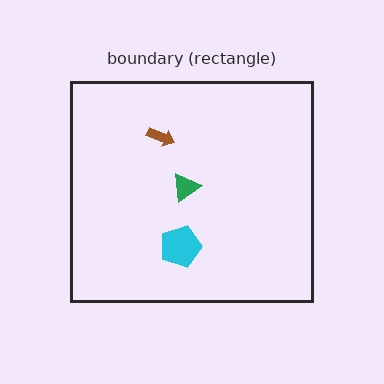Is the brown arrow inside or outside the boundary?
Inside.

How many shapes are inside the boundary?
3 inside, 0 outside.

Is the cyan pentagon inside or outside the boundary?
Inside.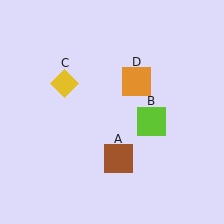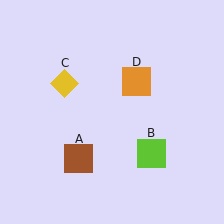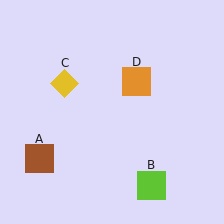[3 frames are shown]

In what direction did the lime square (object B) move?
The lime square (object B) moved down.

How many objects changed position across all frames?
2 objects changed position: brown square (object A), lime square (object B).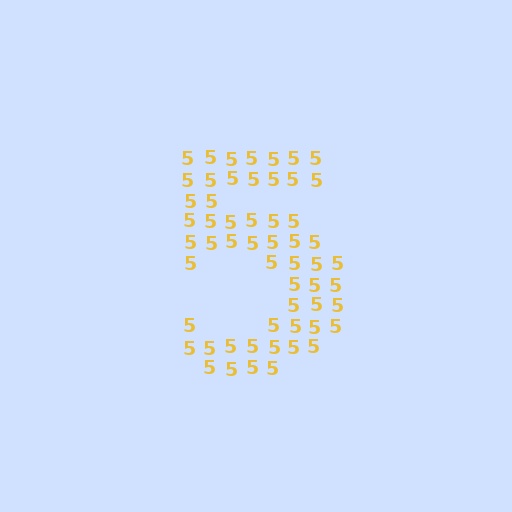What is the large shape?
The large shape is the digit 5.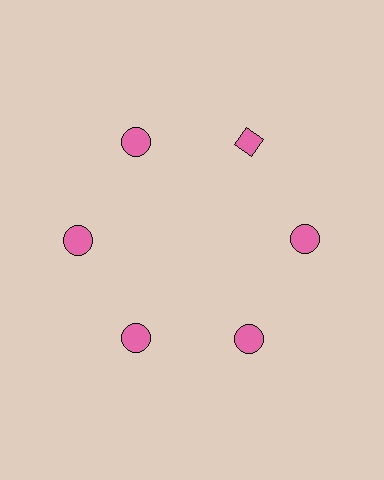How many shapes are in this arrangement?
There are 6 shapes arranged in a ring pattern.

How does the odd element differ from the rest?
It has a different shape: diamond instead of circle.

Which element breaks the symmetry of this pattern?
The pink diamond at roughly the 1 o'clock position breaks the symmetry. All other shapes are pink circles.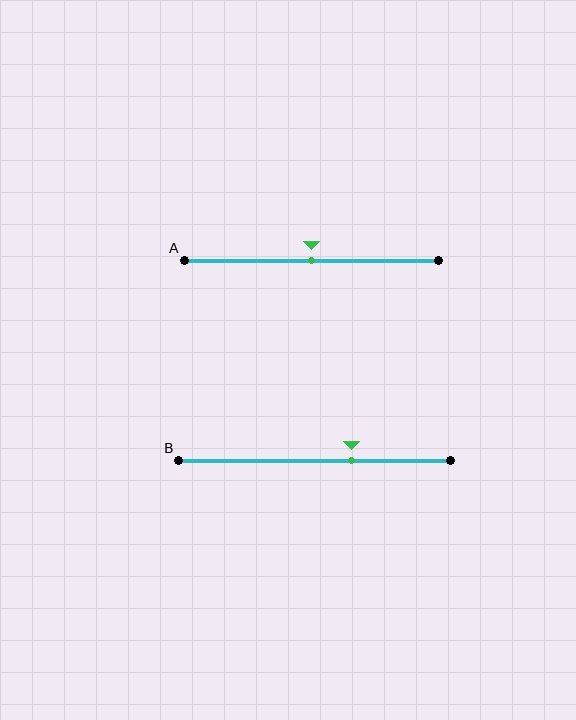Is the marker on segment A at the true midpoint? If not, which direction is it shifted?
Yes, the marker on segment A is at the true midpoint.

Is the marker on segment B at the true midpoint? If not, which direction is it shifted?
No, the marker on segment B is shifted to the right by about 13% of the segment length.